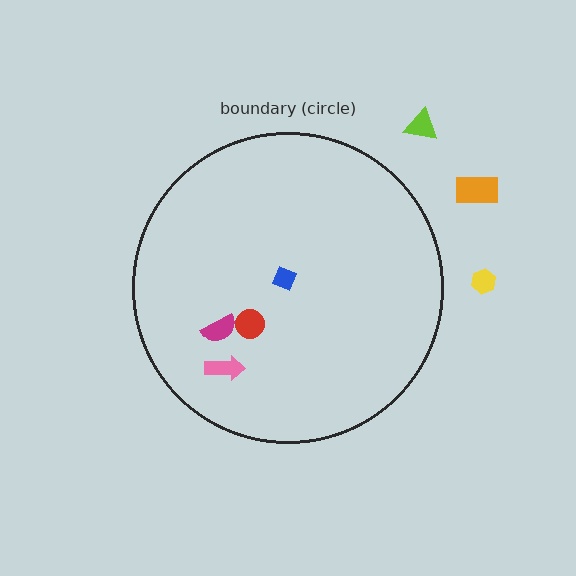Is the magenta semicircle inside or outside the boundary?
Inside.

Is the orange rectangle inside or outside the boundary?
Outside.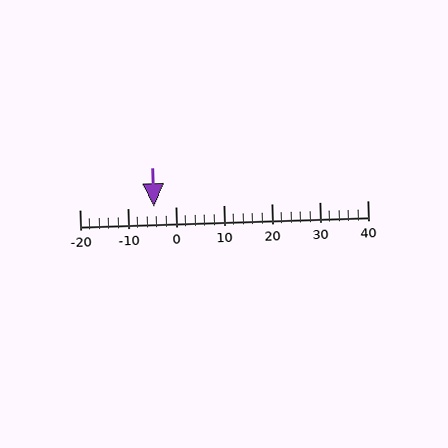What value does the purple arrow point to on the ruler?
The purple arrow points to approximately -4.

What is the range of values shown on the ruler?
The ruler shows values from -20 to 40.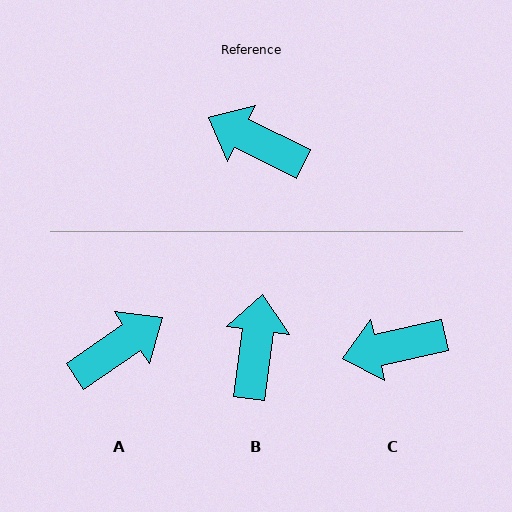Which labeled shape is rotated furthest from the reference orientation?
A, about 120 degrees away.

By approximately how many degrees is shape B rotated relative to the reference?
Approximately 71 degrees clockwise.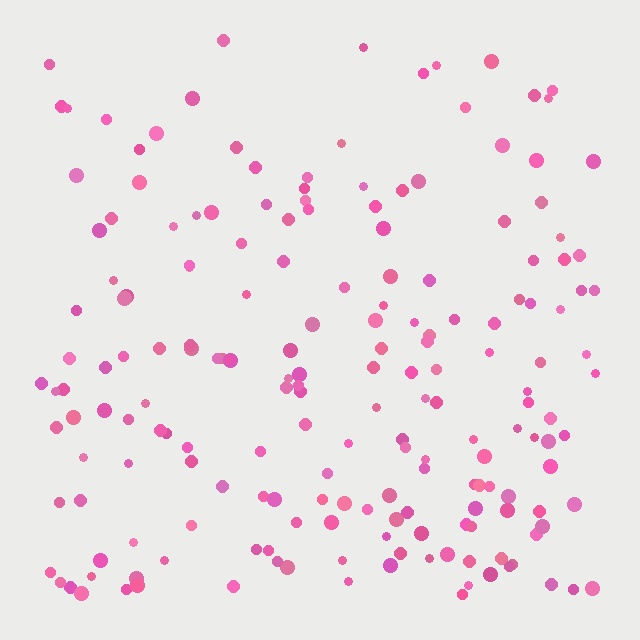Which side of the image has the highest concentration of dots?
The bottom.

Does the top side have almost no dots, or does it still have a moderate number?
Still a moderate number, just noticeably fewer than the bottom.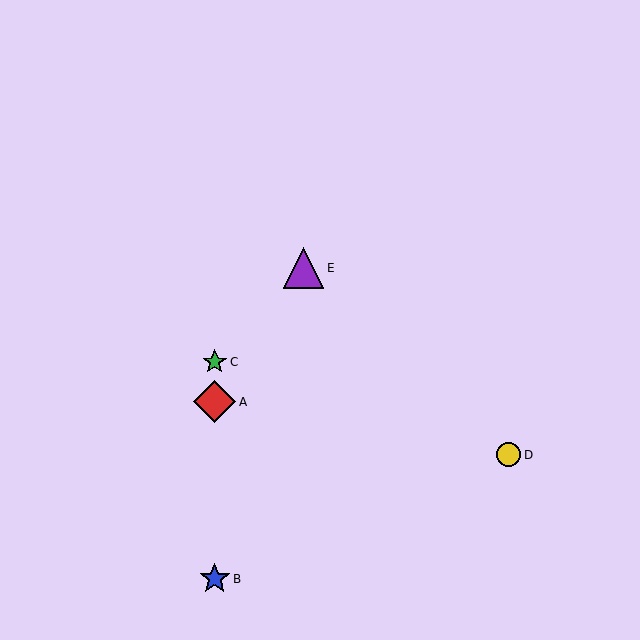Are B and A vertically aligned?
Yes, both are at x≈215.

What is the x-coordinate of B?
Object B is at x≈215.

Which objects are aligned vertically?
Objects A, B, C are aligned vertically.